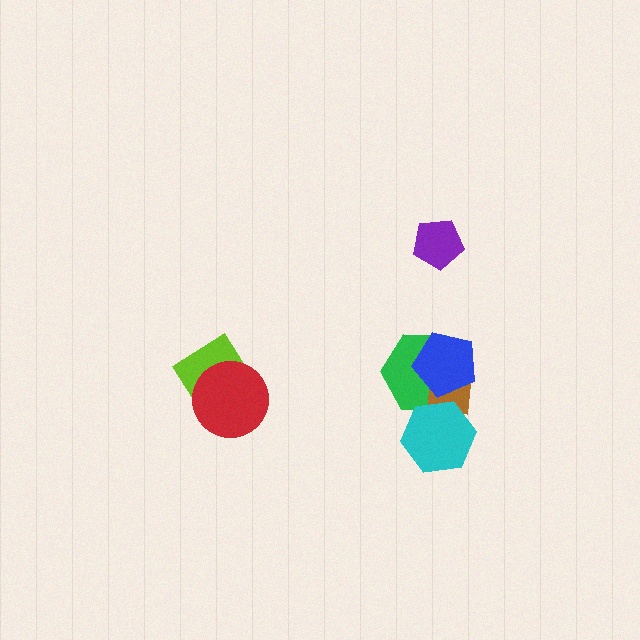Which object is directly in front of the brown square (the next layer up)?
The cyan hexagon is directly in front of the brown square.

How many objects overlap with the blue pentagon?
2 objects overlap with the blue pentagon.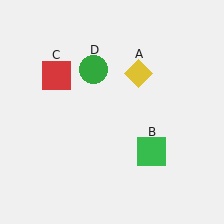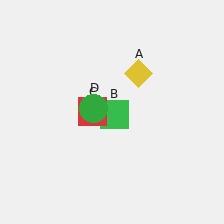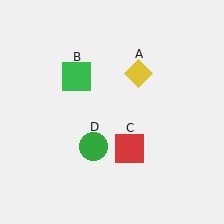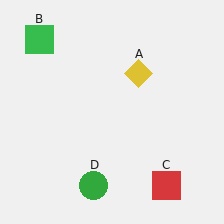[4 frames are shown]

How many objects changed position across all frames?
3 objects changed position: green square (object B), red square (object C), green circle (object D).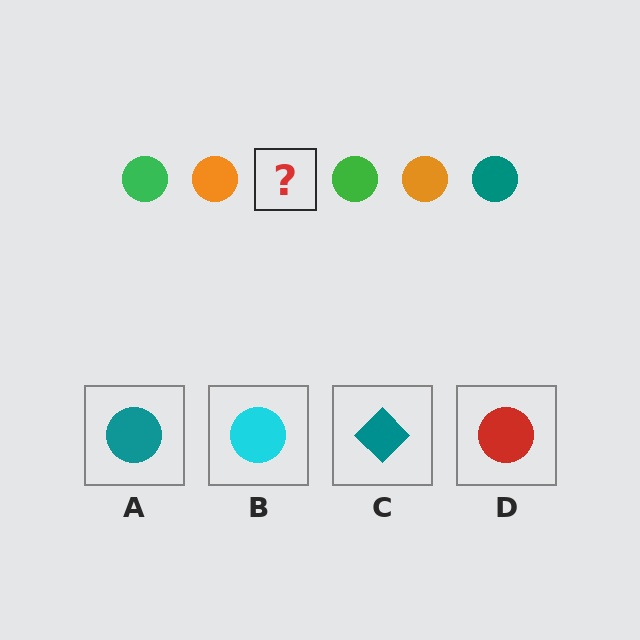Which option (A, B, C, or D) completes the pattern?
A.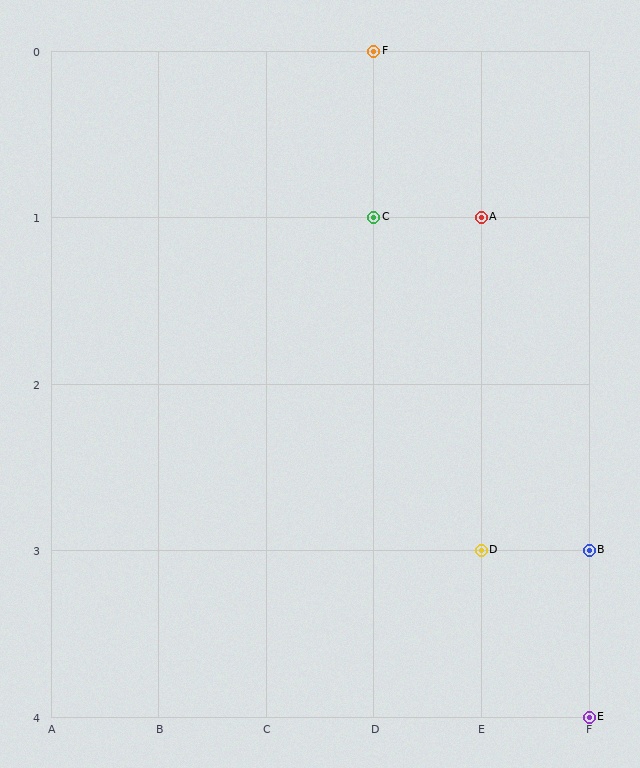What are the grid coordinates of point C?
Point C is at grid coordinates (D, 1).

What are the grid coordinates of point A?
Point A is at grid coordinates (E, 1).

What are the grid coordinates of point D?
Point D is at grid coordinates (E, 3).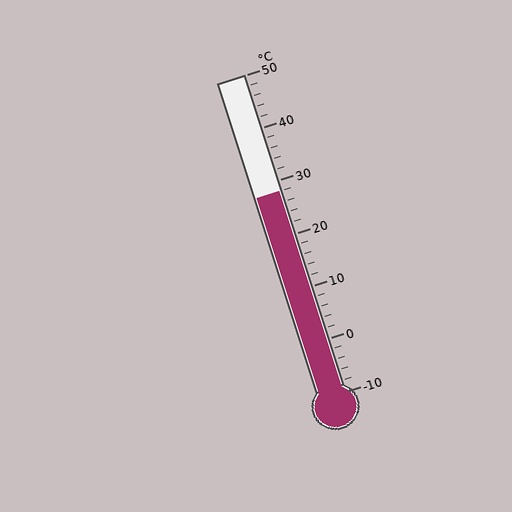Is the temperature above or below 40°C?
The temperature is below 40°C.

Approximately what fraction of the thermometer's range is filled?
The thermometer is filled to approximately 65% of its range.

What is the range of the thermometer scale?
The thermometer scale ranges from -10°C to 50°C.